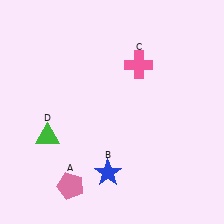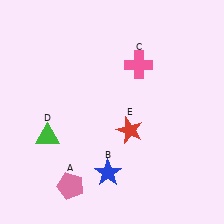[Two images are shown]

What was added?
A red star (E) was added in Image 2.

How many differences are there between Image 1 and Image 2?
There is 1 difference between the two images.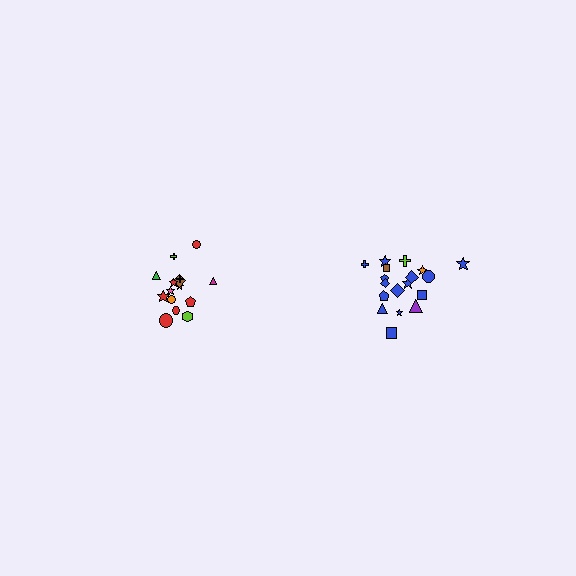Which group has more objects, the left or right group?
The right group.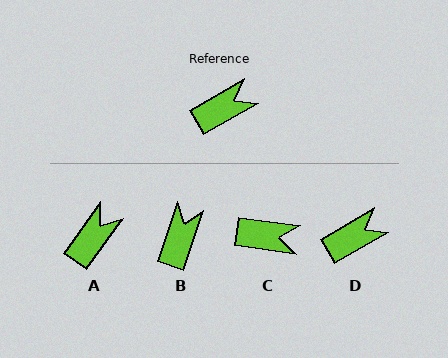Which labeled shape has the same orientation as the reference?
D.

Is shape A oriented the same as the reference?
No, it is off by about 25 degrees.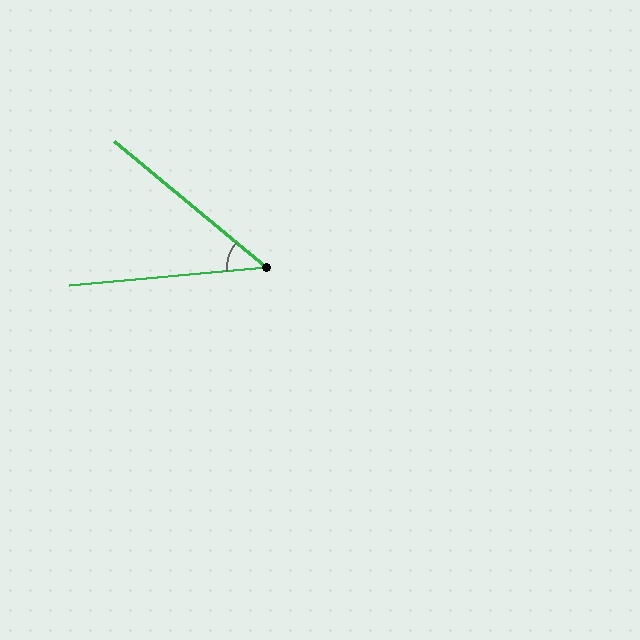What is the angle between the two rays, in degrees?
Approximately 45 degrees.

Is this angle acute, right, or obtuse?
It is acute.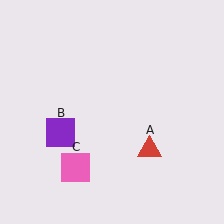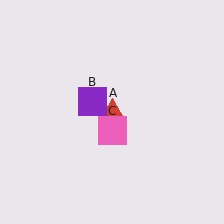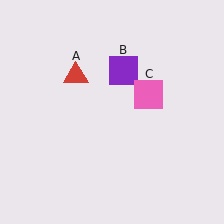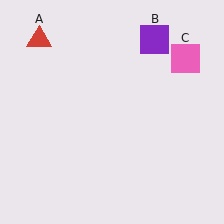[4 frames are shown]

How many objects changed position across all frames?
3 objects changed position: red triangle (object A), purple square (object B), pink square (object C).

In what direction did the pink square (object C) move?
The pink square (object C) moved up and to the right.